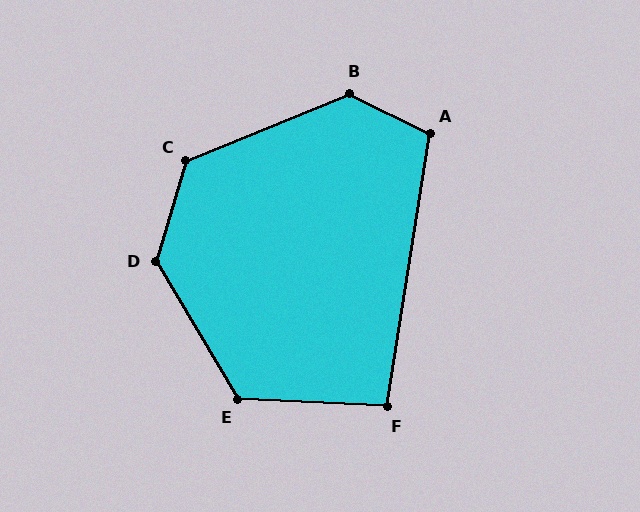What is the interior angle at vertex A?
Approximately 107 degrees (obtuse).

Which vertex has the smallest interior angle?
F, at approximately 96 degrees.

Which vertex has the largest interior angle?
D, at approximately 132 degrees.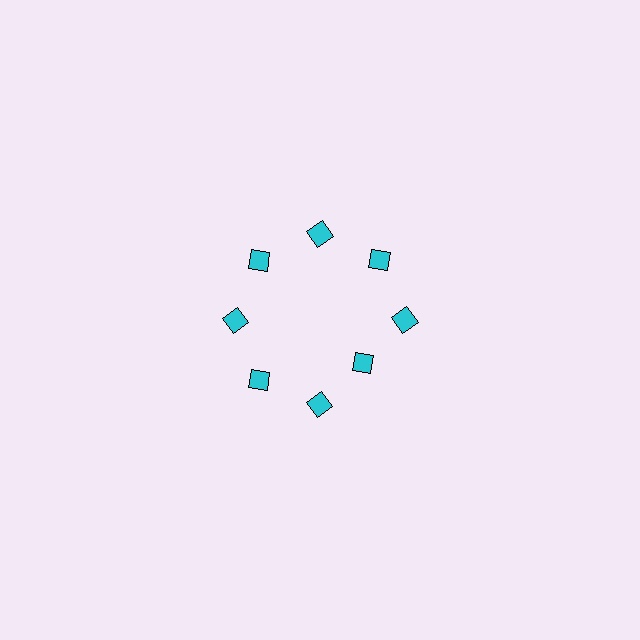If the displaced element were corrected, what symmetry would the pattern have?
It would have 8-fold rotational symmetry — the pattern would map onto itself every 45 degrees.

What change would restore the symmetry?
The symmetry would be restored by moving it outward, back onto the ring so that all 8 diamonds sit at equal angles and equal distance from the center.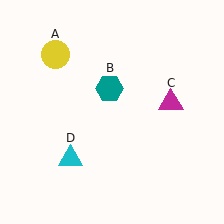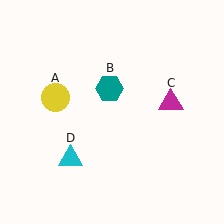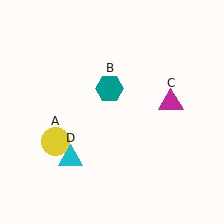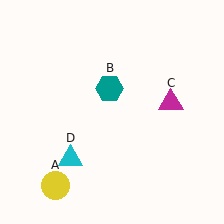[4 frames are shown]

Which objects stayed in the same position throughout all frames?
Teal hexagon (object B) and magenta triangle (object C) and cyan triangle (object D) remained stationary.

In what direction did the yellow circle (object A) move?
The yellow circle (object A) moved down.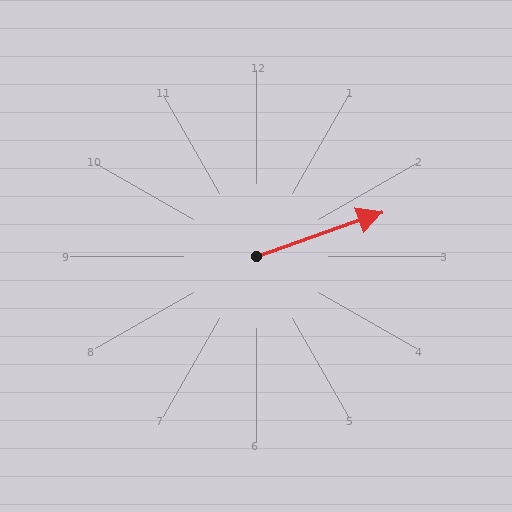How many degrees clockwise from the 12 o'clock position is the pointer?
Approximately 71 degrees.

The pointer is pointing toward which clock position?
Roughly 2 o'clock.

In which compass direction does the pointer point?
East.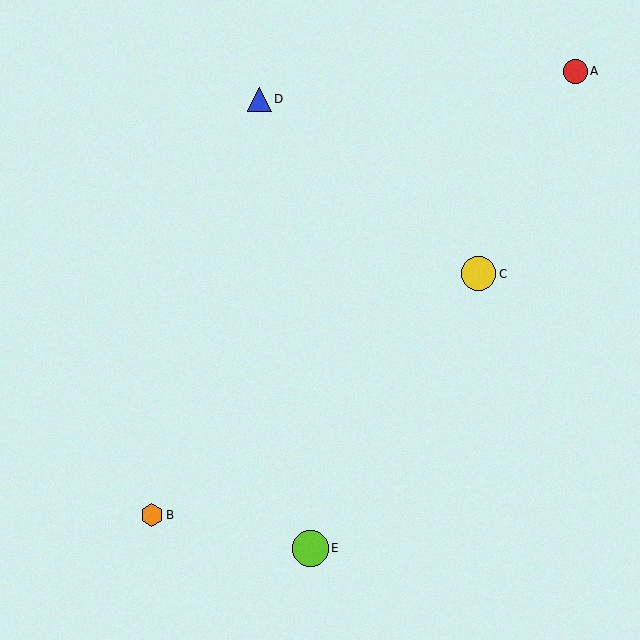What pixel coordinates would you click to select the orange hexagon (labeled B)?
Click at (152, 515) to select the orange hexagon B.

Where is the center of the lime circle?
The center of the lime circle is at (310, 548).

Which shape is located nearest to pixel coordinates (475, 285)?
The yellow circle (labeled C) at (478, 274) is nearest to that location.